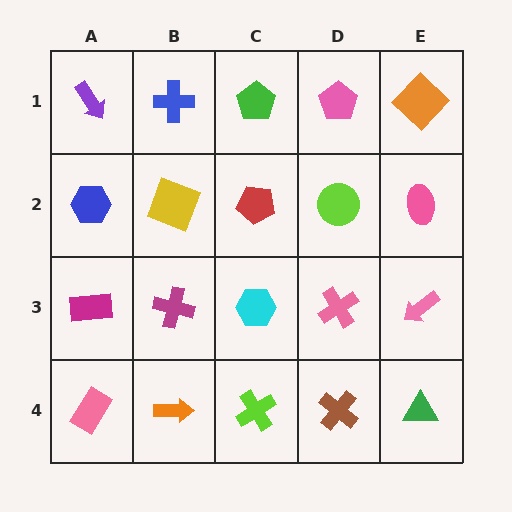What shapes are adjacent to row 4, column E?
A pink arrow (row 3, column E), a brown cross (row 4, column D).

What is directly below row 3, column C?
A lime cross.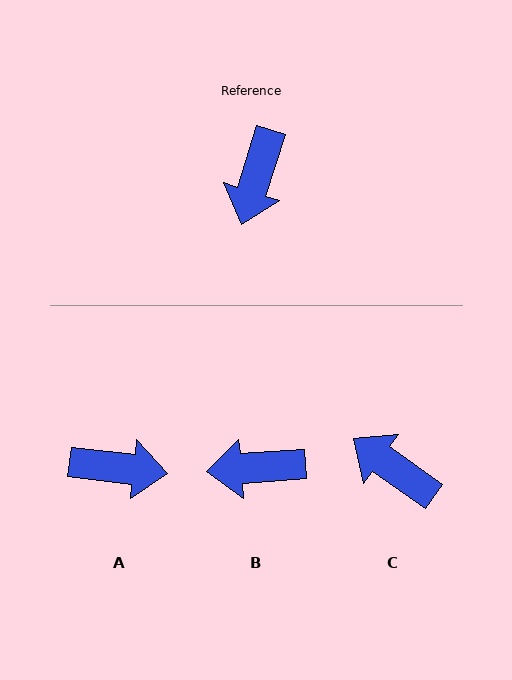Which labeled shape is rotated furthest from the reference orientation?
C, about 108 degrees away.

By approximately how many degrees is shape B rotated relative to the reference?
Approximately 68 degrees clockwise.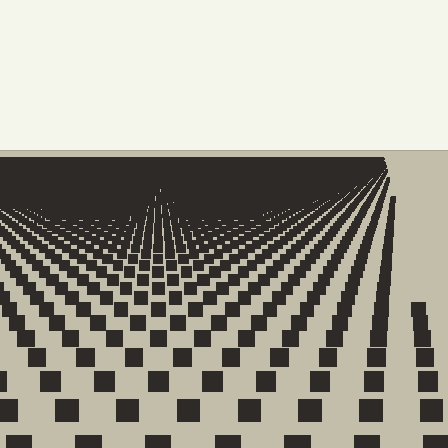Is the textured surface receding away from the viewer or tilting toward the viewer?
The surface is receding away from the viewer. Texture elements get smaller and denser toward the top.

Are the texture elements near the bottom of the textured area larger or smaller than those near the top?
Larger. Near the bottom, elements are closer to the viewer and appear at a bigger on-screen size.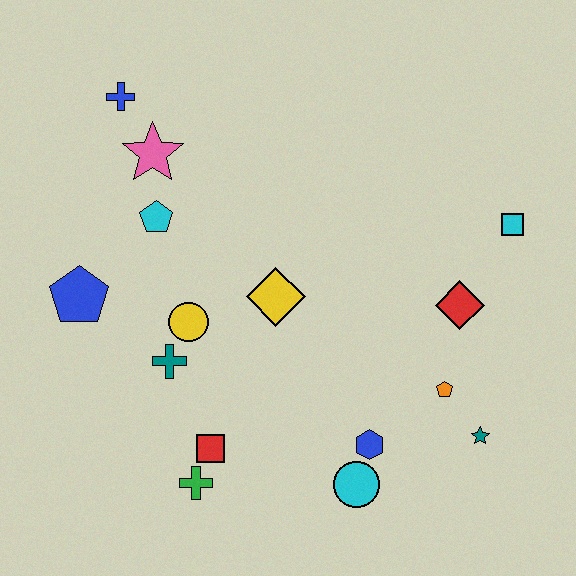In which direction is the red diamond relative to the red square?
The red diamond is to the right of the red square.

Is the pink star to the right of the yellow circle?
No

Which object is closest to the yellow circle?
The teal cross is closest to the yellow circle.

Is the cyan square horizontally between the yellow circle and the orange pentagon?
No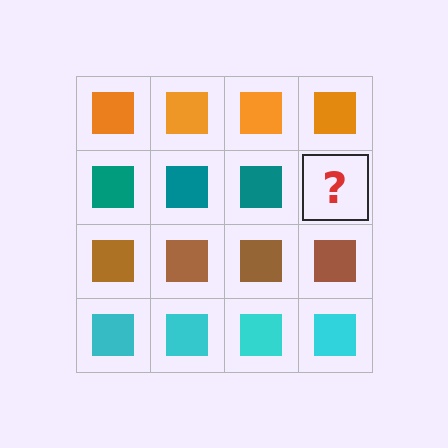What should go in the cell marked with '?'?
The missing cell should contain a teal square.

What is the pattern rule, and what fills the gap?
The rule is that each row has a consistent color. The gap should be filled with a teal square.